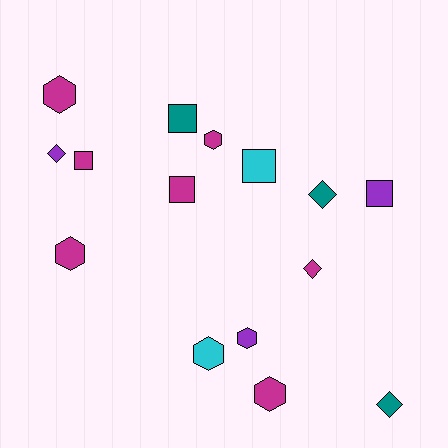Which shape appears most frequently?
Hexagon, with 6 objects.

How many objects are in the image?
There are 15 objects.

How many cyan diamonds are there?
There are no cyan diamonds.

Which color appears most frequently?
Magenta, with 7 objects.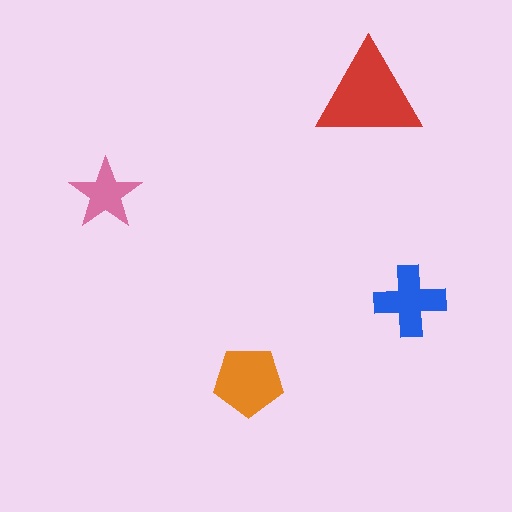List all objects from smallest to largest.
The pink star, the blue cross, the orange pentagon, the red triangle.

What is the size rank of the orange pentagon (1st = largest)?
2nd.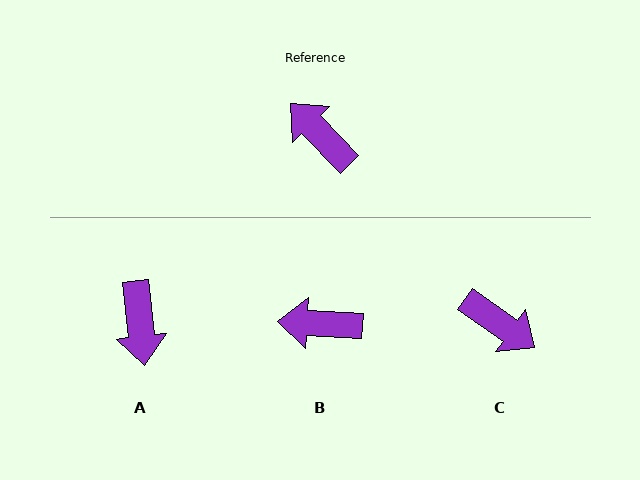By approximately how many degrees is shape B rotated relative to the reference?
Approximately 43 degrees counter-clockwise.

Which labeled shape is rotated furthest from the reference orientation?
C, about 169 degrees away.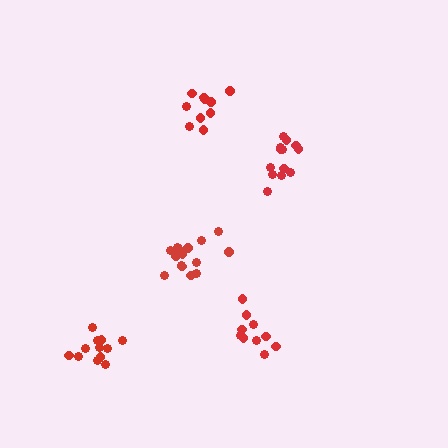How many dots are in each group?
Group 1: 10 dots, Group 2: 13 dots, Group 3: 13 dots, Group 4: 10 dots, Group 5: 15 dots (61 total).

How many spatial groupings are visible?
There are 5 spatial groupings.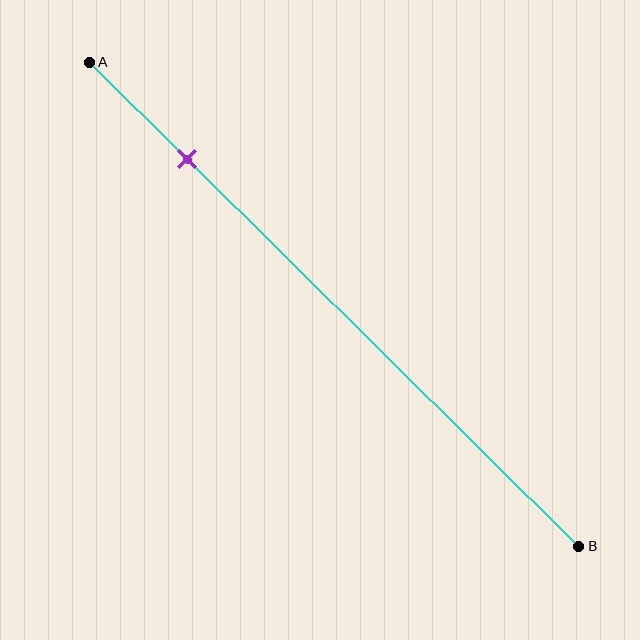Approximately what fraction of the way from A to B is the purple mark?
The purple mark is approximately 20% of the way from A to B.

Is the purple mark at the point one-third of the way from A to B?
No, the mark is at about 20% from A, not at the 33% one-third point.